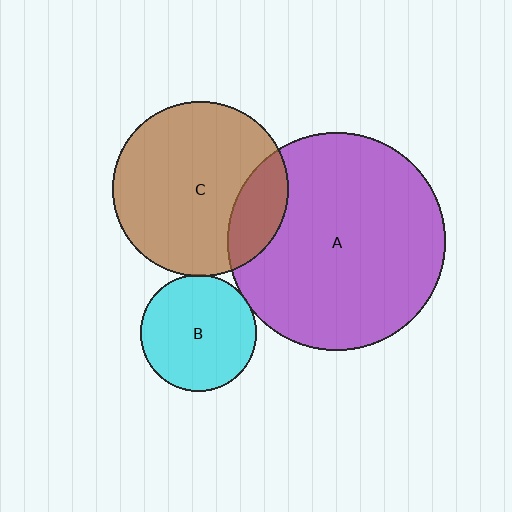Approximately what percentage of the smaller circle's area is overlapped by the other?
Approximately 20%.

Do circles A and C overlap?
Yes.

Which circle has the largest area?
Circle A (purple).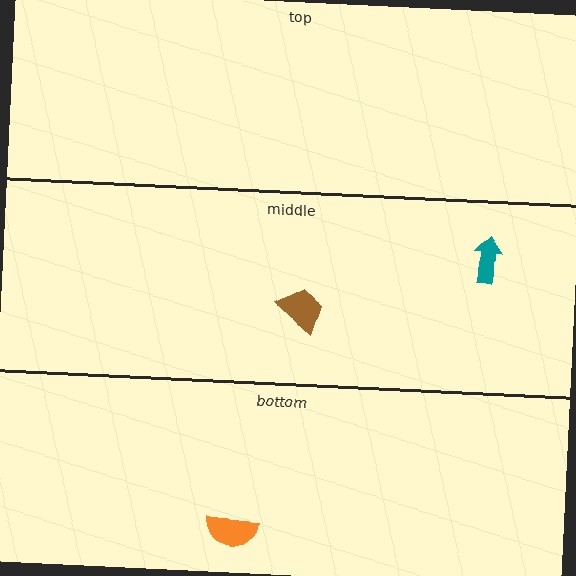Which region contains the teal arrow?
The middle region.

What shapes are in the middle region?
The teal arrow, the brown trapezoid.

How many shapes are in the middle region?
2.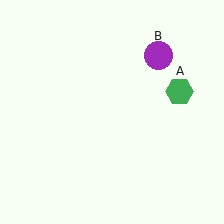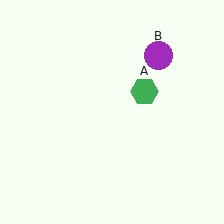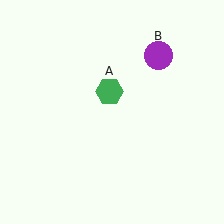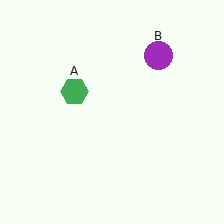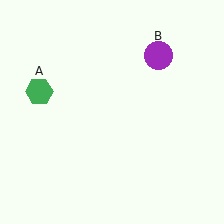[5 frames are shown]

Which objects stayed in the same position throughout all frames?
Purple circle (object B) remained stationary.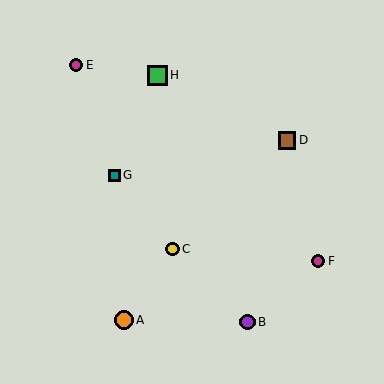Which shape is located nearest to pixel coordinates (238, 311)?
The purple circle (labeled B) at (247, 322) is nearest to that location.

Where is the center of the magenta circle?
The center of the magenta circle is at (76, 65).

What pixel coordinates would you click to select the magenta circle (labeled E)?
Click at (76, 65) to select the magenta circle E.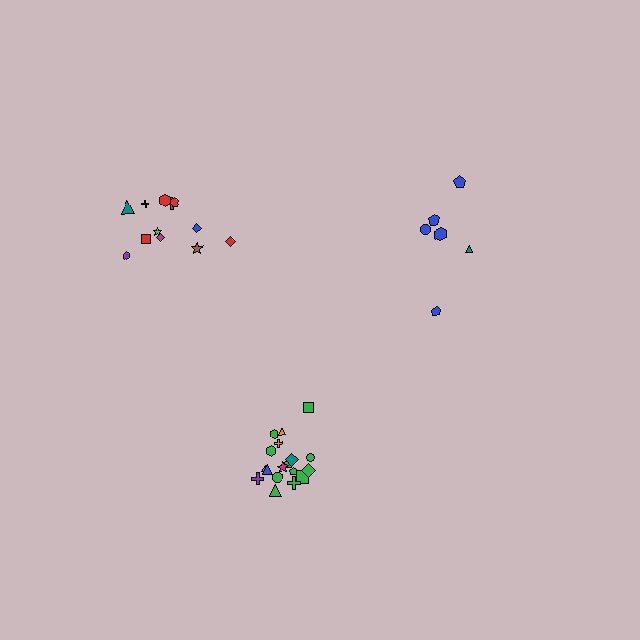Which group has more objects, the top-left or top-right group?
The top-left group.